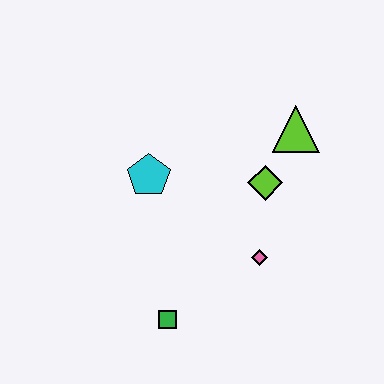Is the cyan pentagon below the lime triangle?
Yes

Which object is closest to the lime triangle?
The lime diamond is closest to the lime triangle.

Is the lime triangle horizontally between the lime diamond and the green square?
No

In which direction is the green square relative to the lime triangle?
The green square is below the lime triangle.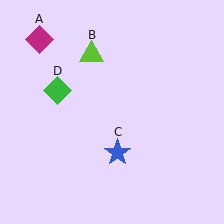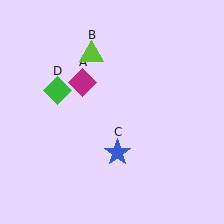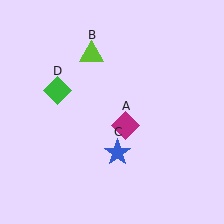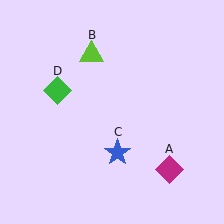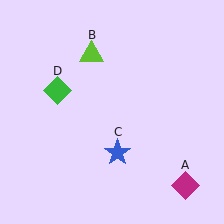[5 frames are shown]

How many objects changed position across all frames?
1 object changed position: magenta diamond (object A).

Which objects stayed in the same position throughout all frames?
Lime triangle (object B) and blue star (object C) and green diamond (object D) remained stationary.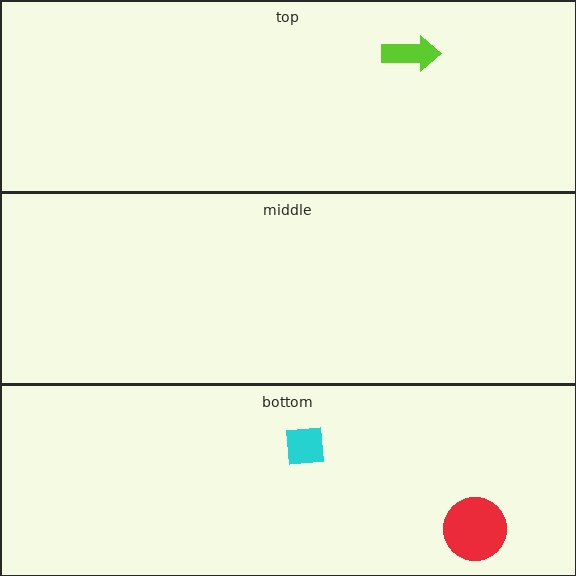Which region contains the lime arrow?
The top region.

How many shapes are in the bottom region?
2.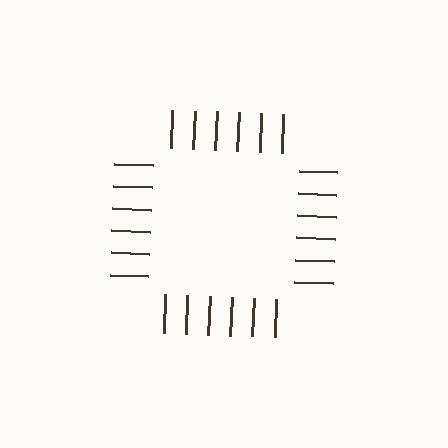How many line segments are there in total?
24 — 6 along each of the 4 edges.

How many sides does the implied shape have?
4 sides — the line-ends trace a square.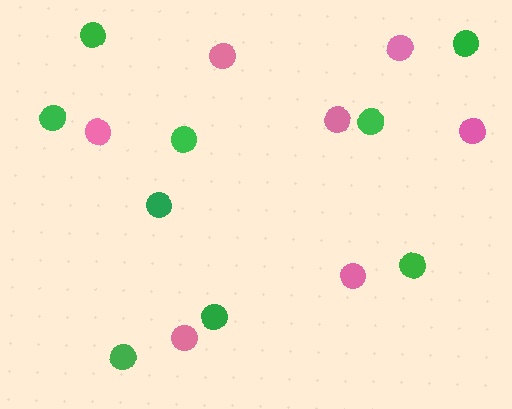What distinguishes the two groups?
There are 2 groups: one group of green circles (9) and one group of pink circles (7).